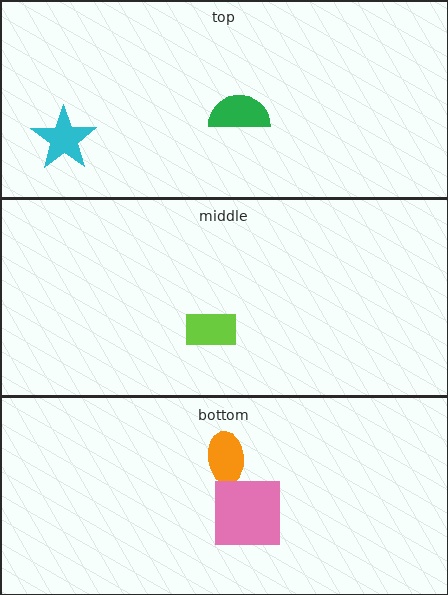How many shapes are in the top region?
2.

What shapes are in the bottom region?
The orange ellipse, the pink square.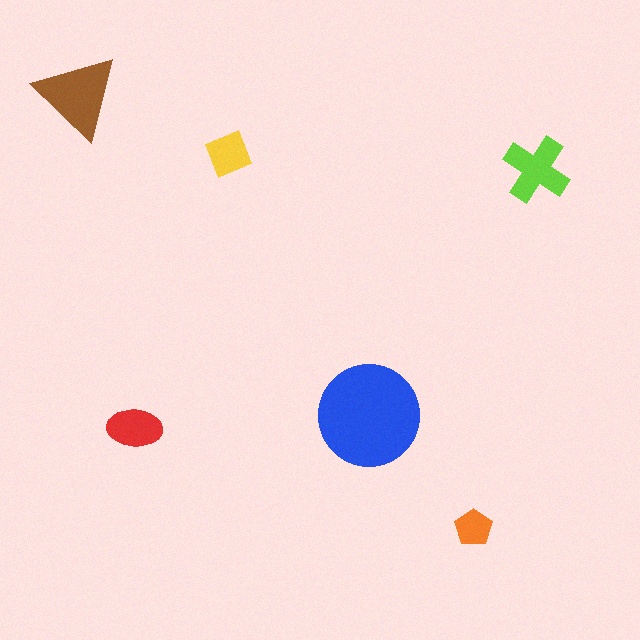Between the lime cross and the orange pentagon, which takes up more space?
The lime cross.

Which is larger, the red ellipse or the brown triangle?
The brown triangle.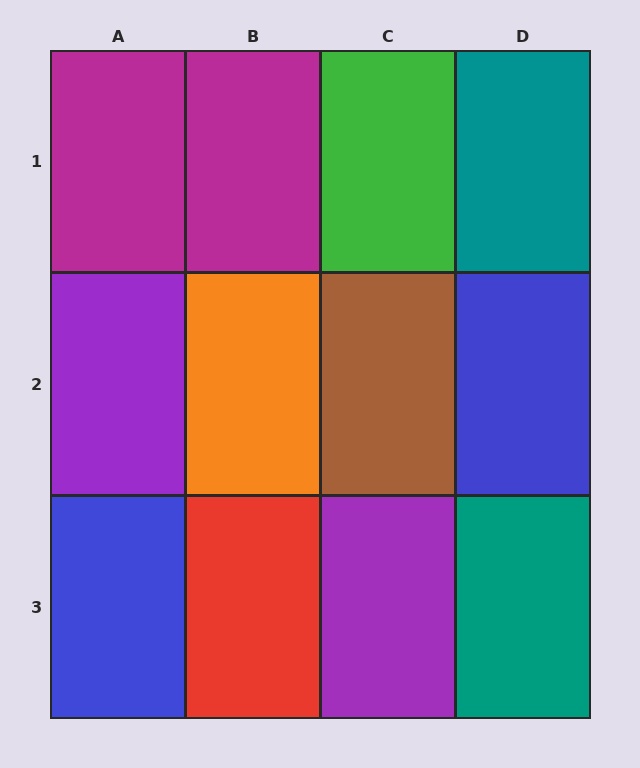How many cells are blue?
2 cells are blue.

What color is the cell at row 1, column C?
Green.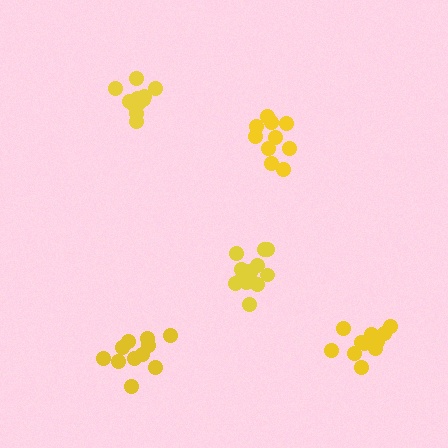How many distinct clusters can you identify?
There are 5 distinct clusters.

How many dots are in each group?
Group 1: 11 dots, Group 2: 10 dots, Group 3: 13 dots, Group 4: 12 dots, Group 5: 13 dots (59 total).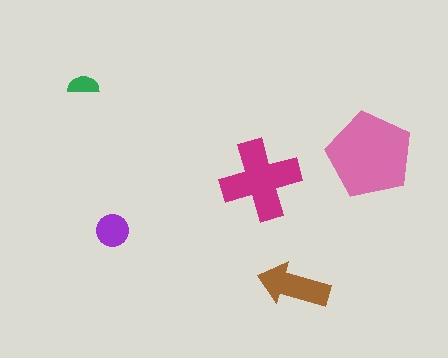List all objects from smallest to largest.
The green semicircle, the purple circle, the brown arrow, the magenta cross, the pink pentagon.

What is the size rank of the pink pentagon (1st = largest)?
1st.